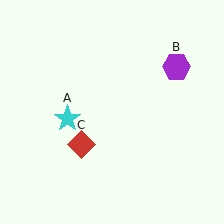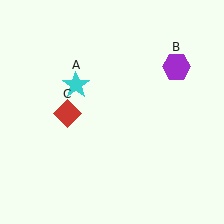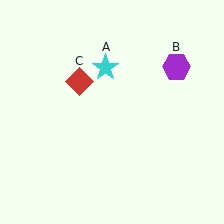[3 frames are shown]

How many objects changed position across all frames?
2 objects changed position: cyan star (object A), red diamond (object C).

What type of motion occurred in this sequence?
The cyan star (object A), red diamond (object C) rotated clockwise around the center of the scene.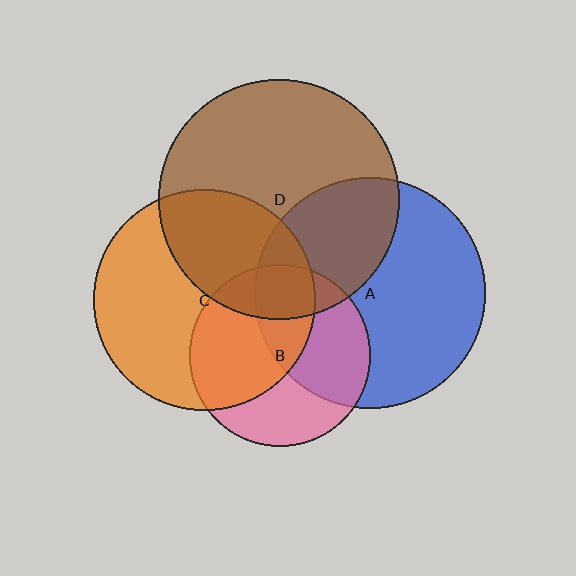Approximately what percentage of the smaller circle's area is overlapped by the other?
Approximately 35%.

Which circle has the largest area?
Circle D (brown).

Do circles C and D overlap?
Yes.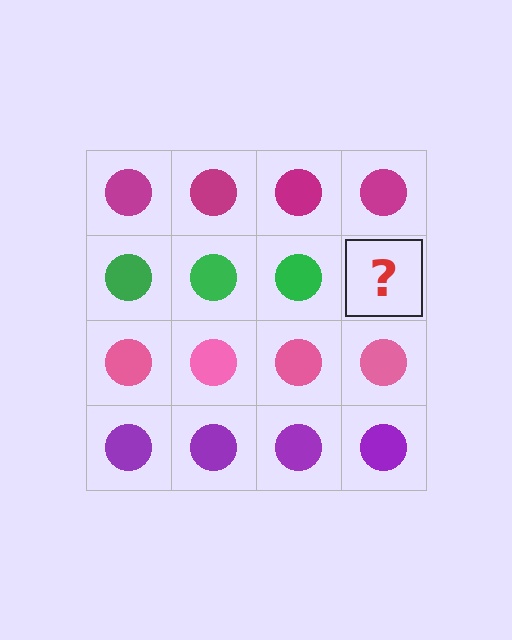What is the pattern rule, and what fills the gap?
The rule is that each row has a consistent color. The gap should be filled with a green circle.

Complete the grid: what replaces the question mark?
The question mark should be replaced with a green circle.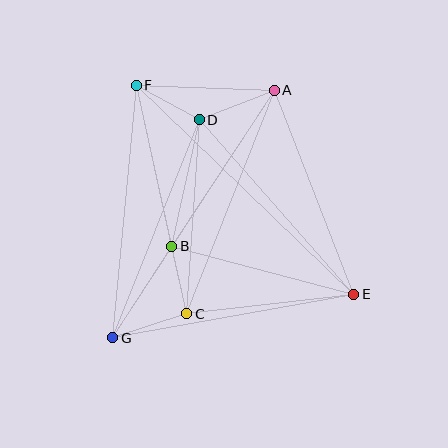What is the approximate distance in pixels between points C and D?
The distance between C and D is approximately 194 pixels.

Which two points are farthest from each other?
Points E and F are farthest from each other.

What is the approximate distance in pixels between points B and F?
The distance between B and F is approximately 165 pixels.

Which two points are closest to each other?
Points B and C are closest to each other.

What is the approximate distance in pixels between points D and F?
The distance between D and F is approximately 72 pixels.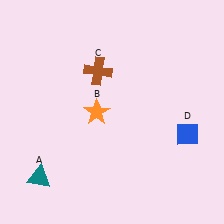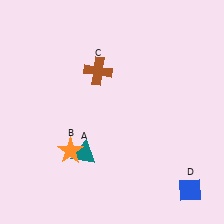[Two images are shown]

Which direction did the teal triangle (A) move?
The teal triangle (A) moved right.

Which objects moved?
The objects that moved are: the teal triangle (A), the orange star (B), the blue diamond (D).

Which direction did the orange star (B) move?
The orange star (B) moved down.